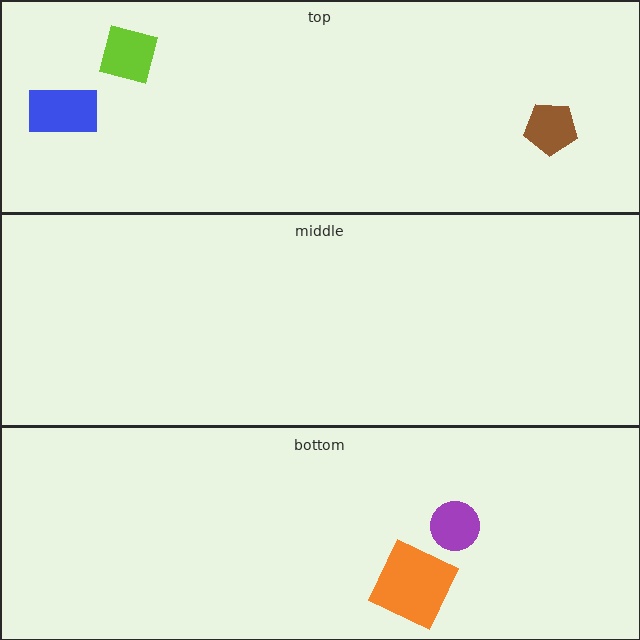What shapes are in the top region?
The blue rectangle, the brown pentagon, the lime square.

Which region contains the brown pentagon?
The top region.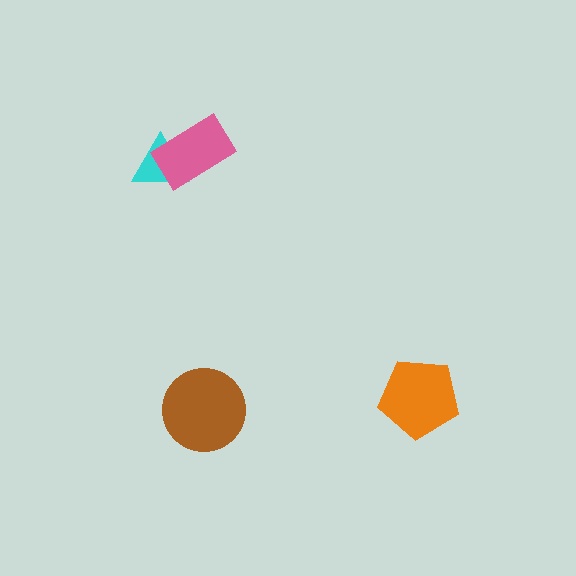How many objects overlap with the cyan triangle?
1 object overlaps with the cyan triangle.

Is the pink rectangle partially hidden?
No, no other shape covers it.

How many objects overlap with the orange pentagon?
0 objects overlap with the orange pentagon.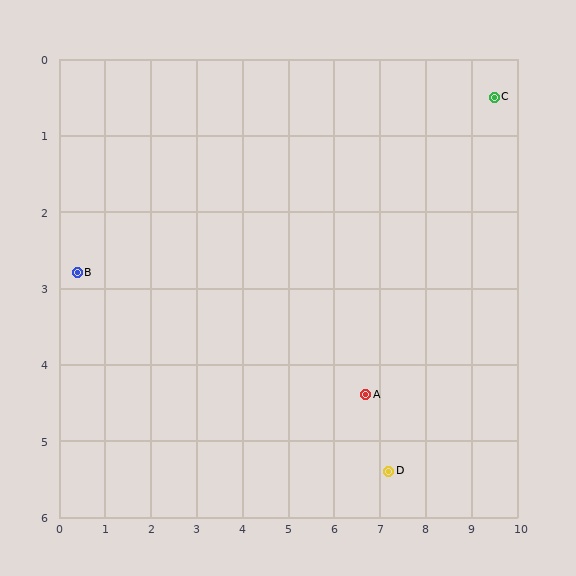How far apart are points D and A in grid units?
Points D and A are about 1.1 grid units apart.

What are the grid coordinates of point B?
Point B is at approximately (0.4, 2.8).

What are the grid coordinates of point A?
Point A is at approximately (6.7, 4.4).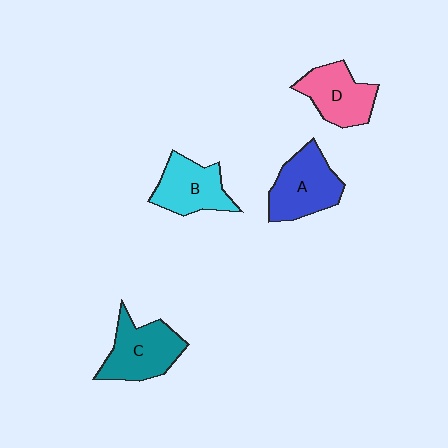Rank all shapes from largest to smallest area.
From largest to smallest: A (blue), C (teal), D (pink), B (cyan).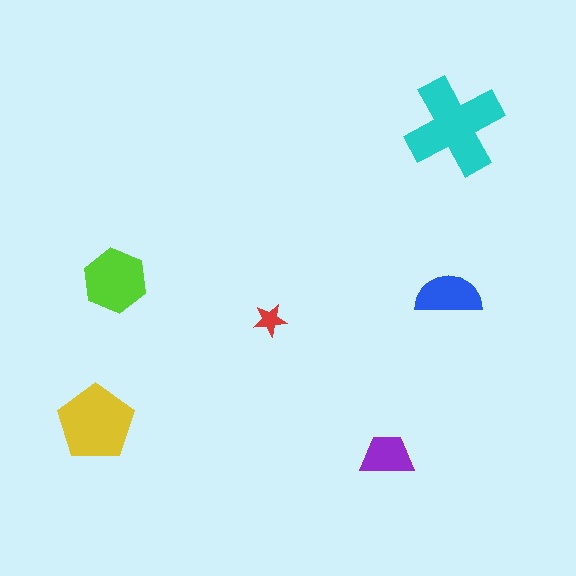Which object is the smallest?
The red star.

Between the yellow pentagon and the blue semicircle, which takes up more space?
The yellow pentagon.